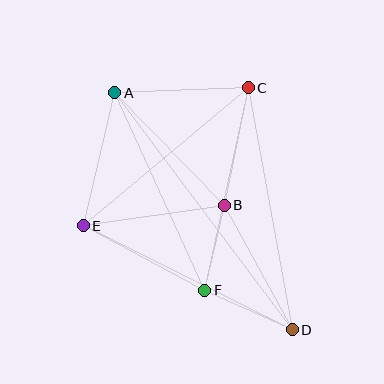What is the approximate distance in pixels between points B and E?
The distance between B and E is approximately 142 pixels.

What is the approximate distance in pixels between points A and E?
The distance between A and E is approximately 137 pixels.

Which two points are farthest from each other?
Points A and D are farthest from each other.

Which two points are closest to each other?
Points B and F are closest to each other.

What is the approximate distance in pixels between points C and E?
The distance between C and E is approximately 215 pixels.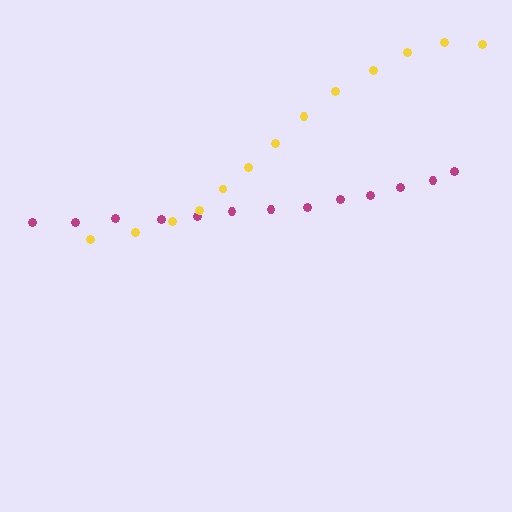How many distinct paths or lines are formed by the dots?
There are 2 distinct paths.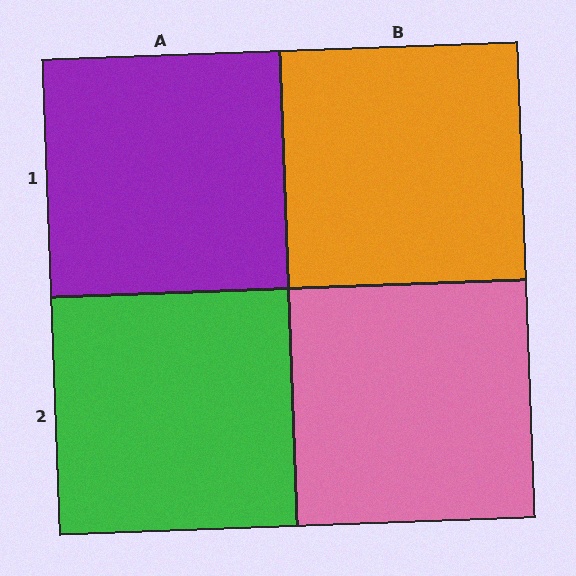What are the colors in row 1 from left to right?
Purple, orange.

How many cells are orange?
1 cell is orange.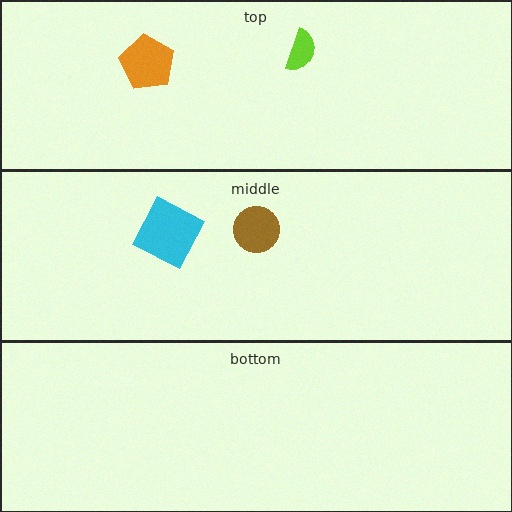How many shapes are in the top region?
2.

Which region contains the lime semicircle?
The top region.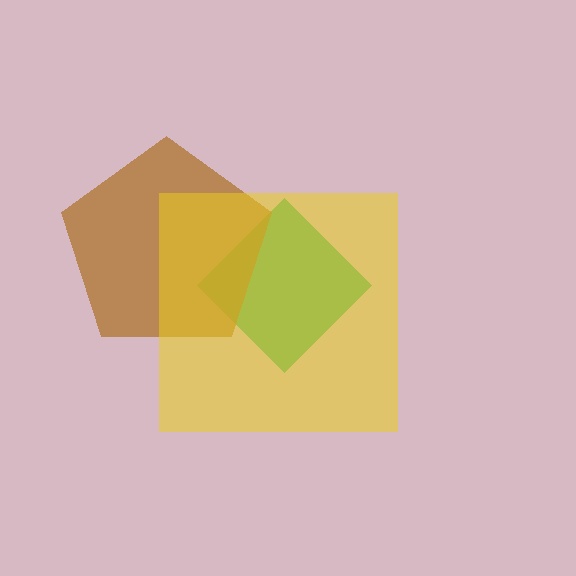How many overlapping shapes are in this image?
There are 3 overlapping shapes in the image.